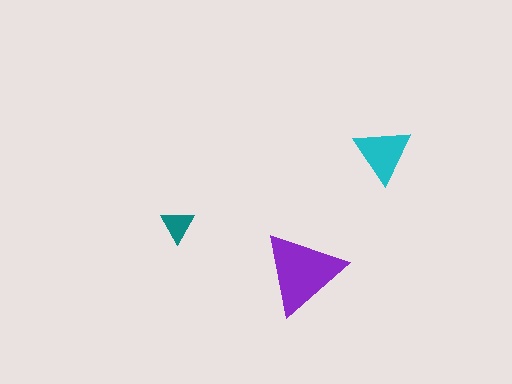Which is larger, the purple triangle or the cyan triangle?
The purple one.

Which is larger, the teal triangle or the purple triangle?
The purple one.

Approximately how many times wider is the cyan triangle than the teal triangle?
About 1.5 times wider.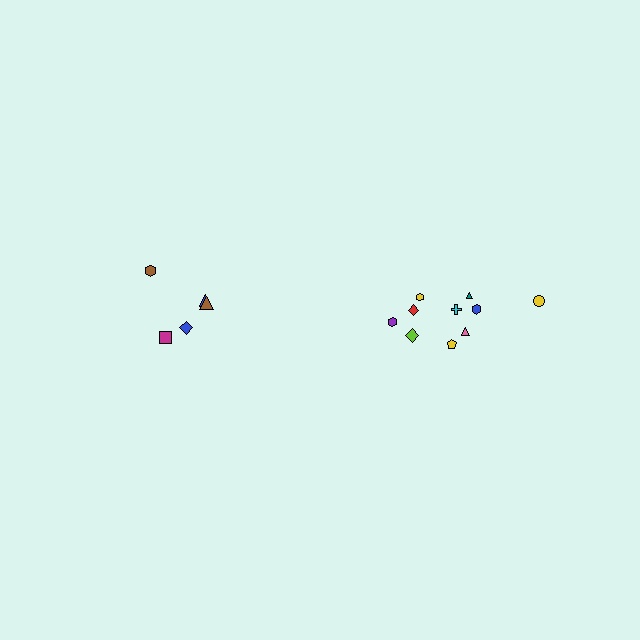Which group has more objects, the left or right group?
The right group.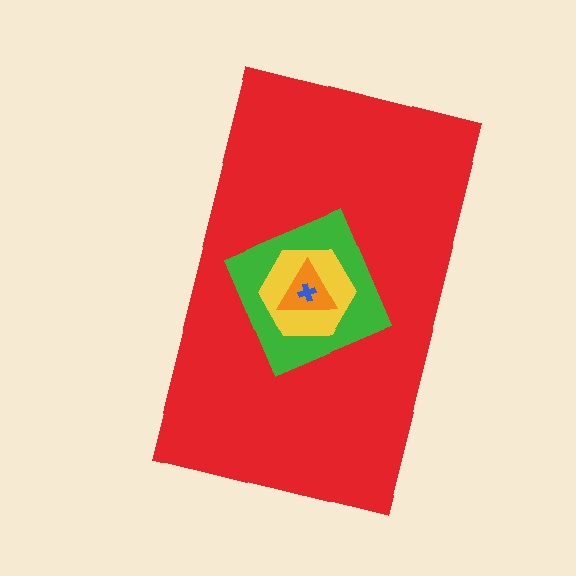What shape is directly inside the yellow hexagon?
The orange triangle.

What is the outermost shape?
The red rectangle.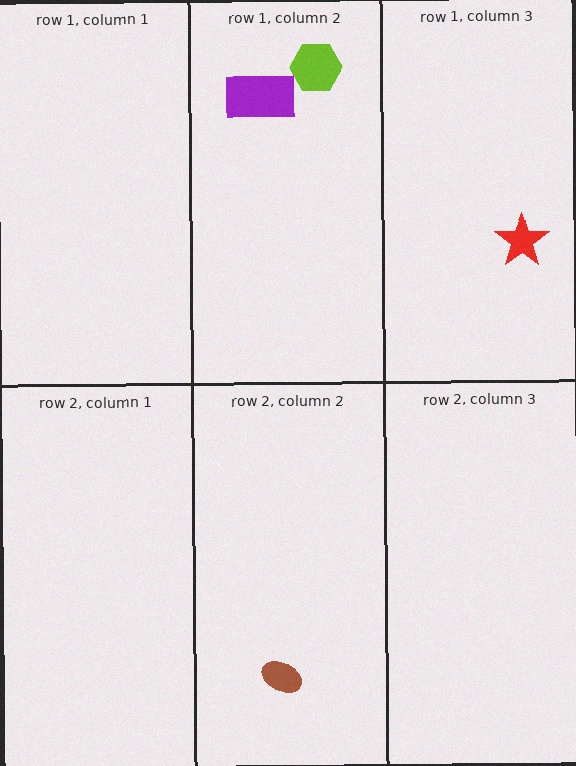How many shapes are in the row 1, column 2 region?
2.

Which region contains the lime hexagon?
The row 1, column 2 region.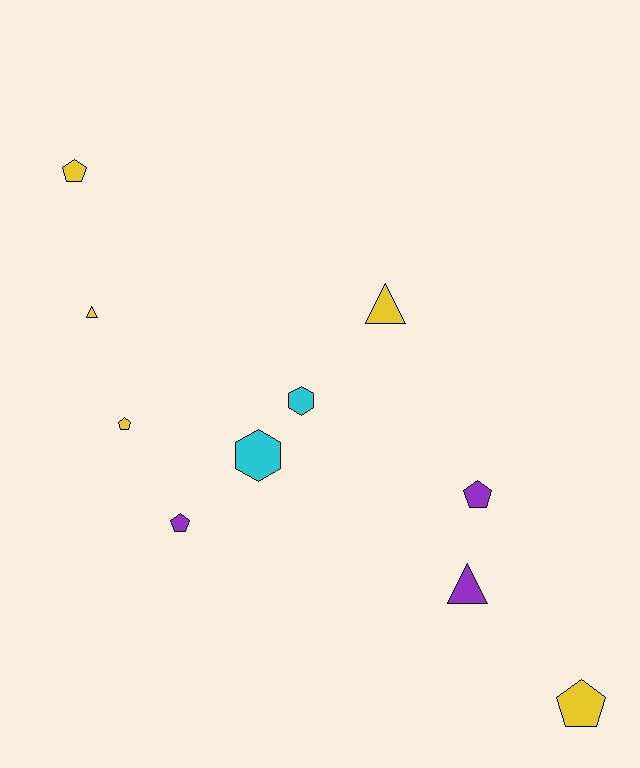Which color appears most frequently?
Yellow, with 5 objects.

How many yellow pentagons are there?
There are 3 yellow pentagons.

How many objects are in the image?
There are 10 objects.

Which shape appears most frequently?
Pentagon, with 5 objects.